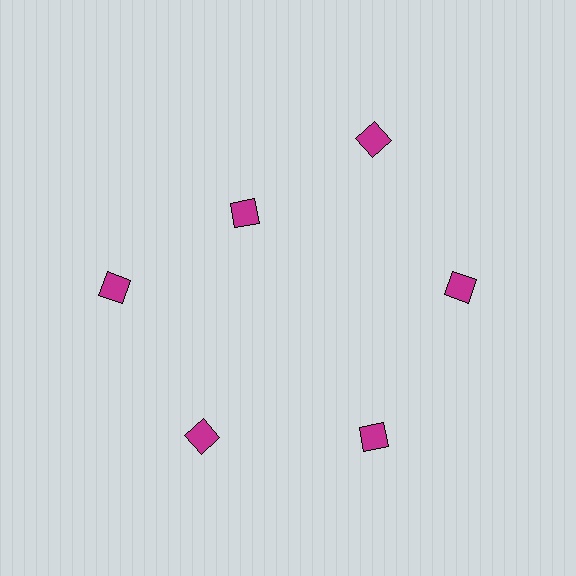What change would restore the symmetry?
The symmetry would be restored by moving it outward, back onto the ring so that all 6 diamonds sit at equal angles and equal distance from the center.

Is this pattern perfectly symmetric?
No. The 6 magenta diamonds are arranged in a ring, but one element near the 11 o'clock position is pulled inward toward the center, breaking the 6-fold rotational symmetry.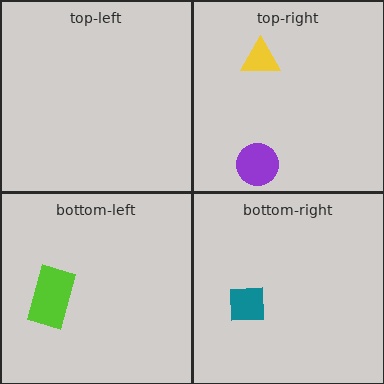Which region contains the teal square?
The bottom-right region.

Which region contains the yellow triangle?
The top-right region.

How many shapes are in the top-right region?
2.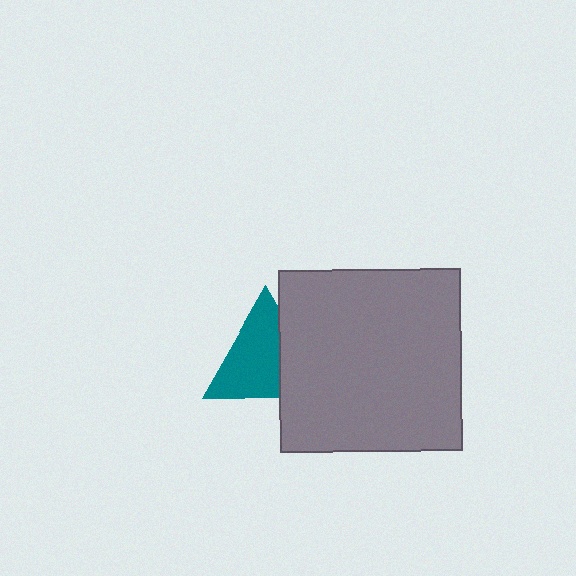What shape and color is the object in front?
The object in front is a gray square.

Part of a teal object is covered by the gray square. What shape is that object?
It is a triangle.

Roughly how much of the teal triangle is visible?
Most of it is visible (roughly 66%).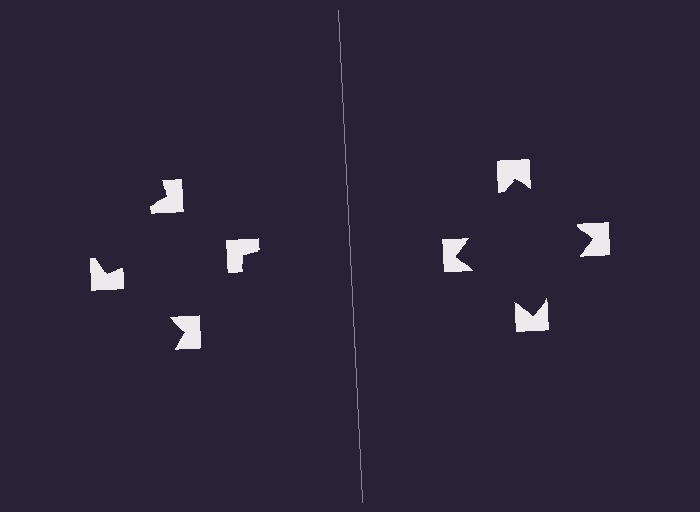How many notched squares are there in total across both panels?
8 — 4 on each side.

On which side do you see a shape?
An illusory square appears on the right side. On the left side the wedge cuts are rotated, so no coherent shape forms.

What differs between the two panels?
The notched squares are positioned identically on both sides; only the wedge orientations differ. On the right they align to a square; on the left they are misaligned.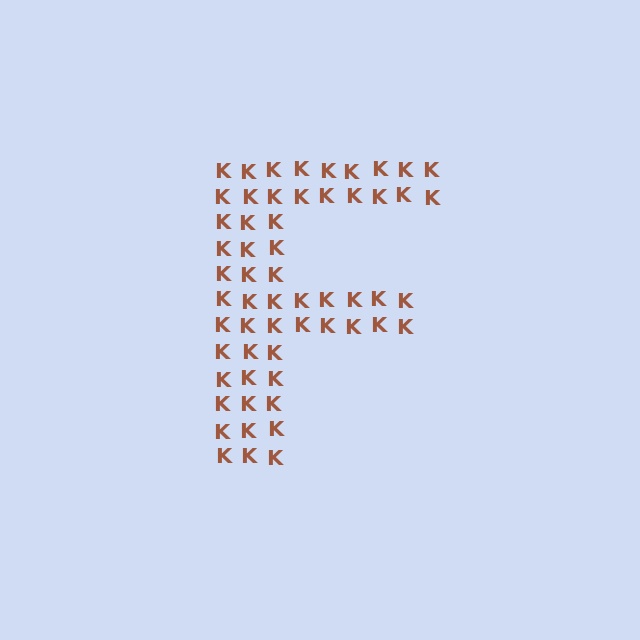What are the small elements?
The small elements are letter K's.